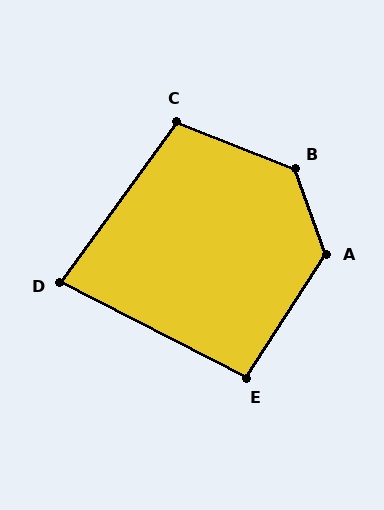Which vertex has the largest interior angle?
B, at approximately 132 degrees.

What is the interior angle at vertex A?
Approximately 127 degrees (obtuse).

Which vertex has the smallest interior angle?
D, at approximately 81 degrees.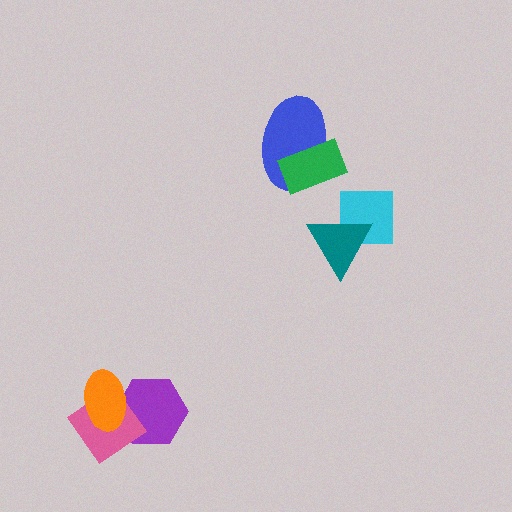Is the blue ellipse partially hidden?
Yes, it is partially covered by another shape.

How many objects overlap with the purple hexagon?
2 objects overlap with the purple hexagon.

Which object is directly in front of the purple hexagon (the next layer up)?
The pink diamond is directly in front of the purple hexagon.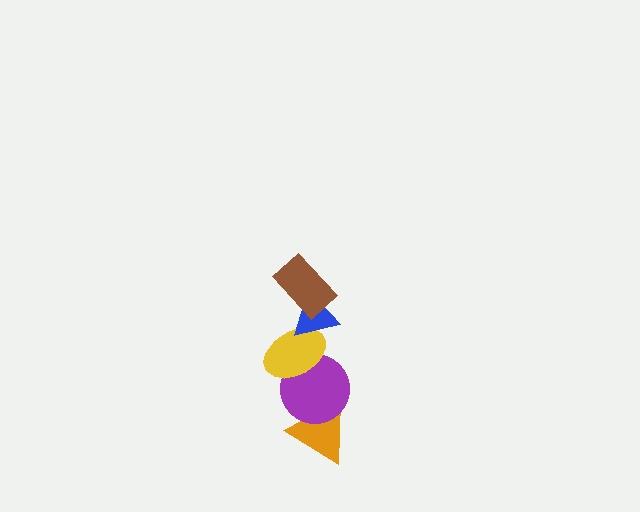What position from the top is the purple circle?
The purple circle is 4th from the top.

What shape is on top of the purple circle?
The yellow ellipse is on top of the purple circle.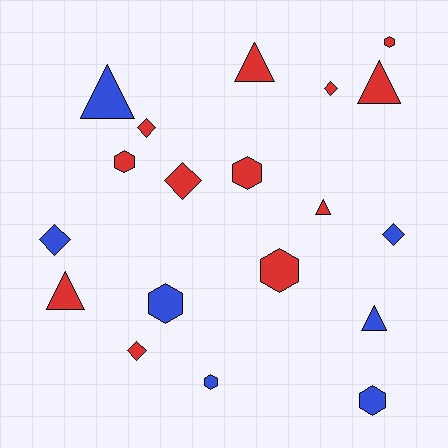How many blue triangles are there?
There are 2 blue triangles.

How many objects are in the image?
There are 19 objects.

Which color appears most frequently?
Red, with 12 objects.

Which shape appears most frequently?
Hexagon, with 7 objects.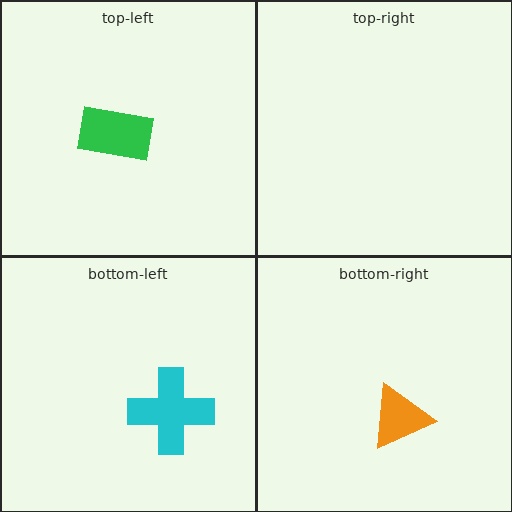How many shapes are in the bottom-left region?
1.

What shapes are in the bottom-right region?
The orange triangle.